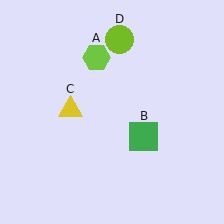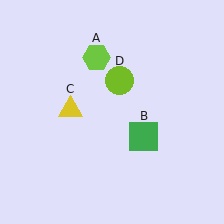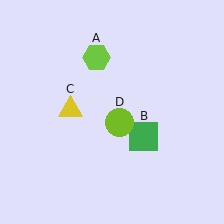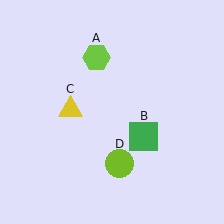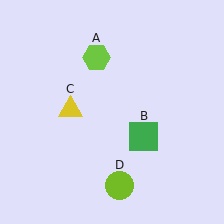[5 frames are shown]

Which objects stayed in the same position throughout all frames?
Lime hexagon (object A) and green square (object B) and yellow triangle (object C) remained stationary.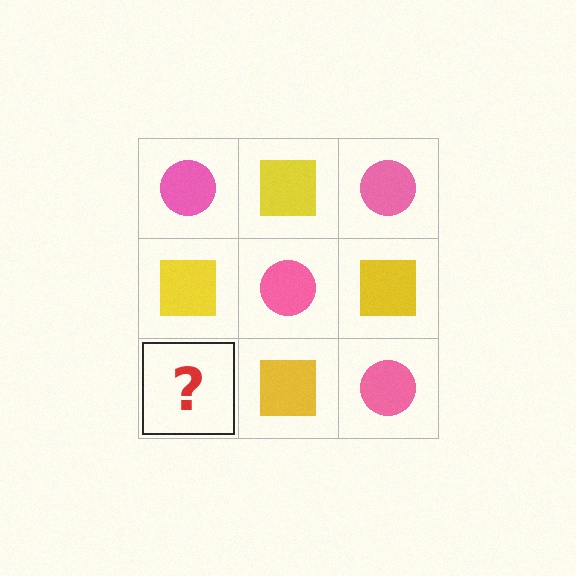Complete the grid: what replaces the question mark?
The question mark should be replaced with a pink circle.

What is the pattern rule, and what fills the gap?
The rule is that it alternates pink circle and yellow square in a checkerboard pattern. The gap should be filled with a pink circle.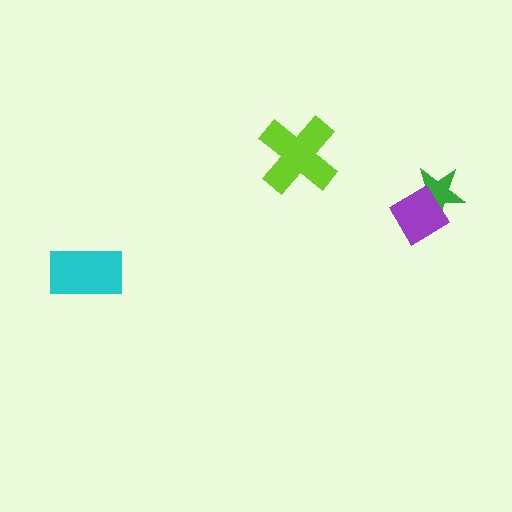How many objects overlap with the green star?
1 object overlaps with the green star.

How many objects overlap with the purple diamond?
1 object overlaps with the purple diamond.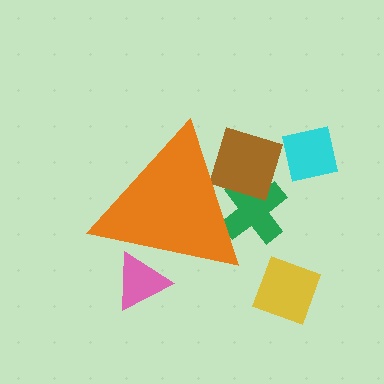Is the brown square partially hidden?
Yes, the brown square is partially hidden behind the orange triangle.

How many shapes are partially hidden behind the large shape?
3 shapes are partially hidden.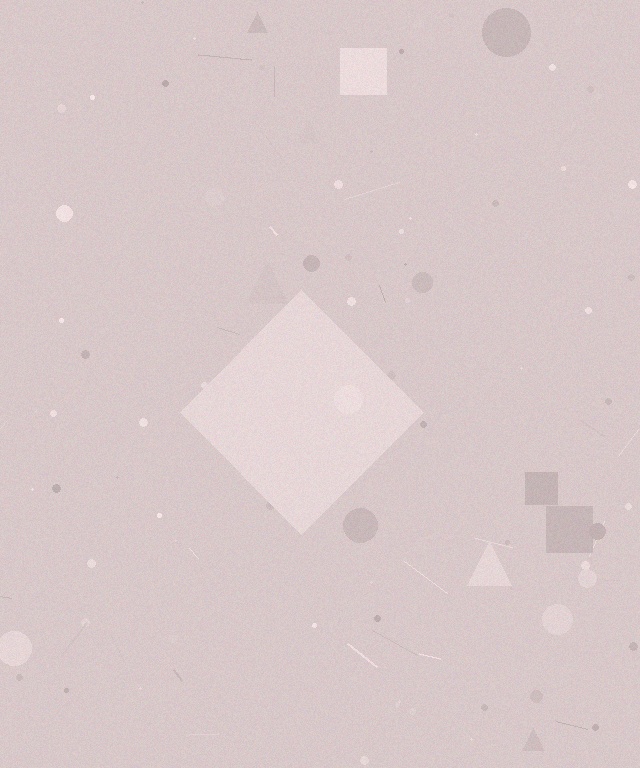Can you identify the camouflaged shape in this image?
The camouflaged shape is a diamond.